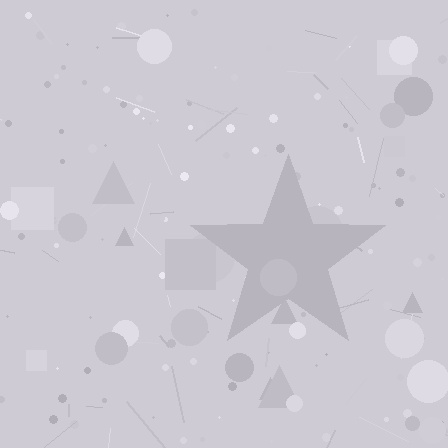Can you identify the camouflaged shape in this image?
The camouflaged shape is a star.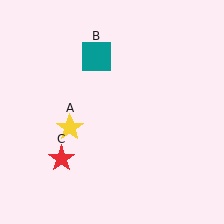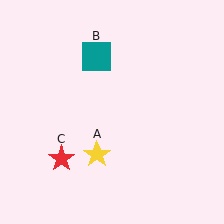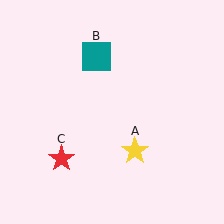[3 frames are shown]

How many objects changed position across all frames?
1 object changed position: yellow star (object A).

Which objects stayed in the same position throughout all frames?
Teal square (object B) and red star (object C) remained stationary.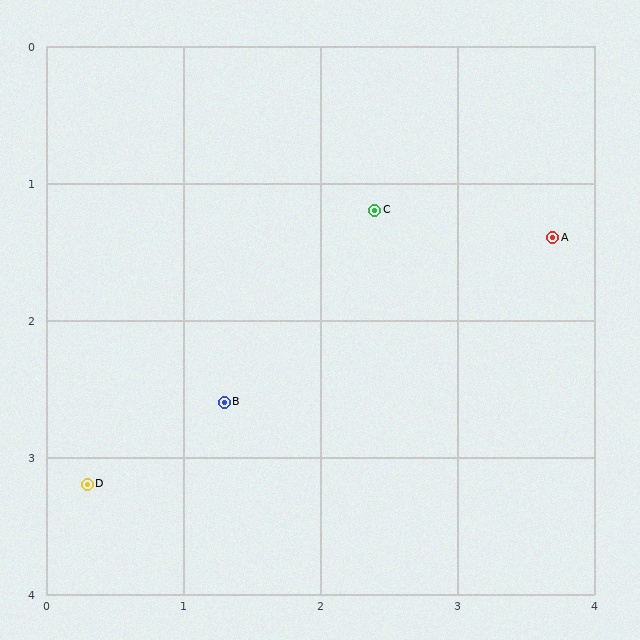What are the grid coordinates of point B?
Point B is at approximately (1.3, 2.6).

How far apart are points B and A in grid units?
Points B and A are about 2.7 grid units apart.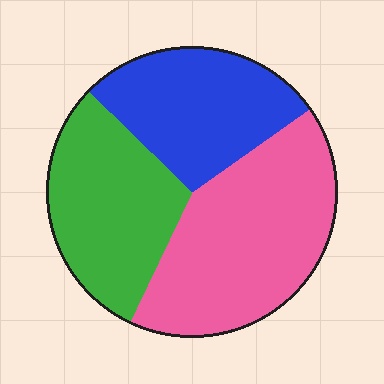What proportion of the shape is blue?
Blue takes up between a sixth and a third of the shape.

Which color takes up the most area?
Pink, at roughly 40%.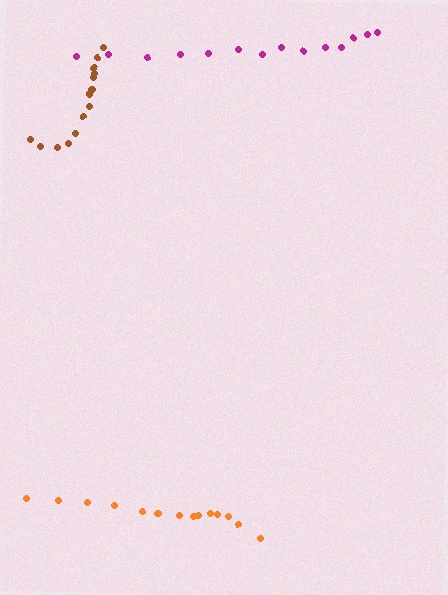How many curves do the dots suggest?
There are 3 distinct paths.